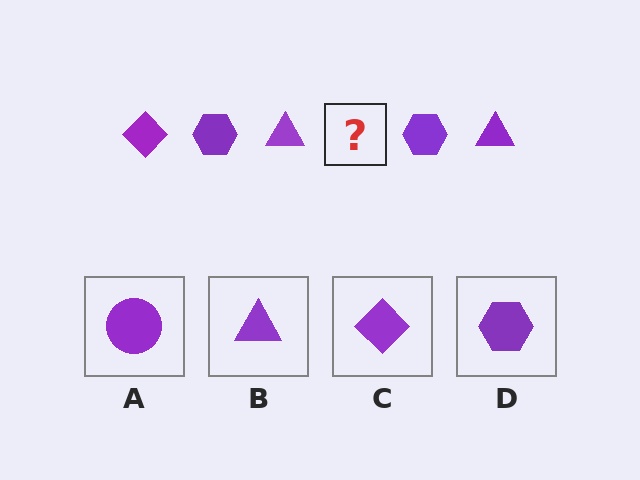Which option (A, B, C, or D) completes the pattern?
C.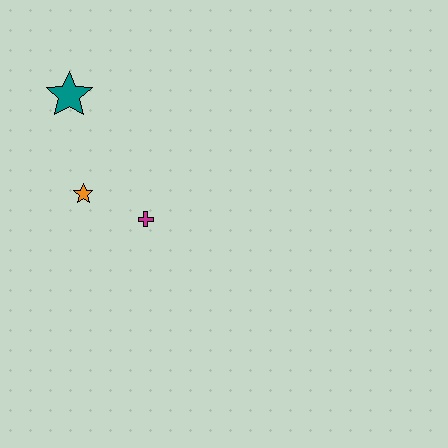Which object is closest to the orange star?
The magenta cross is closest to the orange star.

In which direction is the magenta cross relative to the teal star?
The magenta cross is below the teal star.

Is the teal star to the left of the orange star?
Yes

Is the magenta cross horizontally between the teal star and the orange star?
No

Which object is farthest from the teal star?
The magenta cross is farthest from the teal star.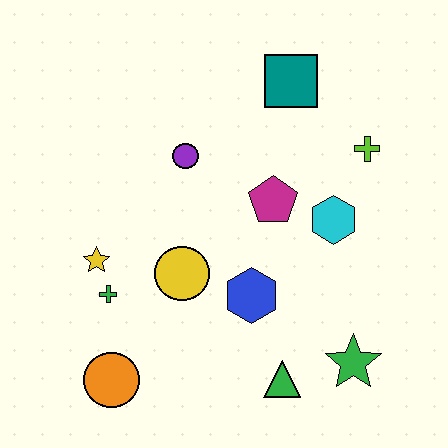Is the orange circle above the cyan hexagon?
No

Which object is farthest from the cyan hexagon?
The orange circle is farthest from the cyan hexagon.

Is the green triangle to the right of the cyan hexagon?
No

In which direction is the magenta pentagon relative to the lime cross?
The magenta pentagon is to the left of the lime cross.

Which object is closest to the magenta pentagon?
The cyan hexagon is closest to the magenta pentagon.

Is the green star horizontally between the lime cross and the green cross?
Yes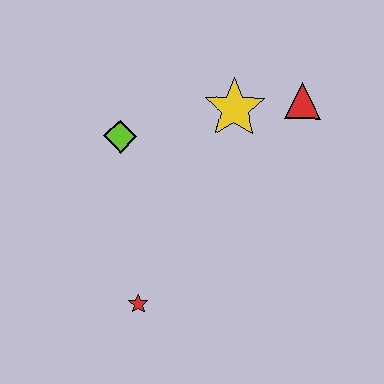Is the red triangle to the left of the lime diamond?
No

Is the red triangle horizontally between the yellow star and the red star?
No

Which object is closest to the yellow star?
The red triangle is closest to the yellow star.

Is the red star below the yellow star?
Yes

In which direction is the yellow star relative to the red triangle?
The yellow star is to the left of the red triangle.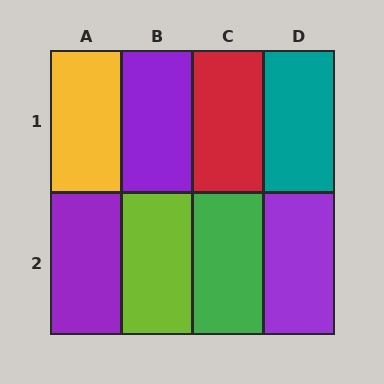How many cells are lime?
1 cell is lime.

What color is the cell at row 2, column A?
Purple.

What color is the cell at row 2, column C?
Green.